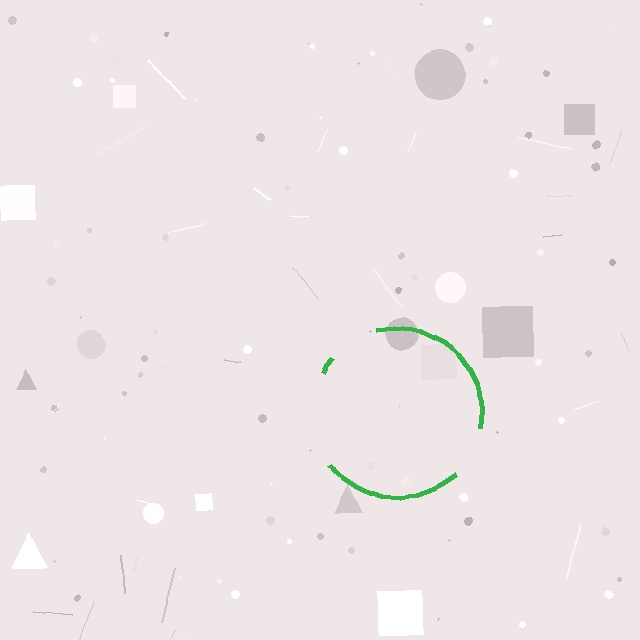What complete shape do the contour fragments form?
The contour fragments form a circle.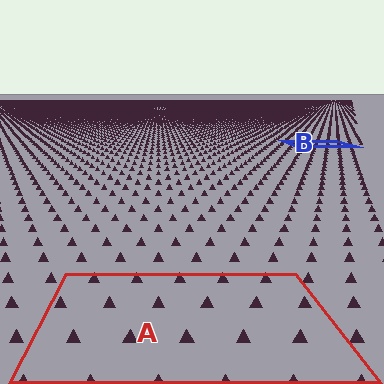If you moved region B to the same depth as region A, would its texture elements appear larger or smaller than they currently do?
They would appear larger. At a closer depth, the same texture elements are projected at a bigger on-screen size.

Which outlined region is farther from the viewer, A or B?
Region B is farther from the viewer — the texture elements inside it appear smaller and more densely packed.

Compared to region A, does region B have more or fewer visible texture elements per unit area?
Region B has more texture elements per unit area — they are packed more densely because it is farther away.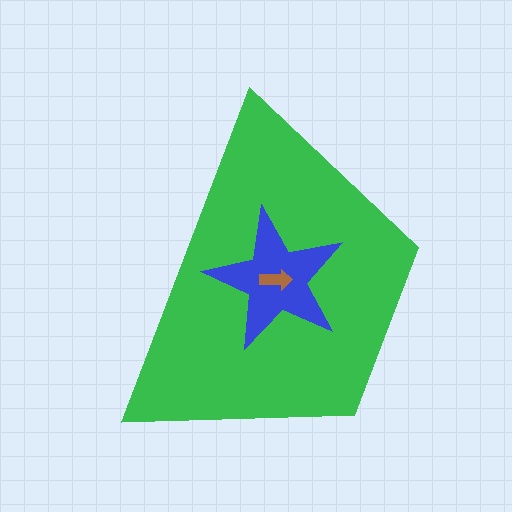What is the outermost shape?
The green trapezoid.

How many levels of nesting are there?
3.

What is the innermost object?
The brown arrow.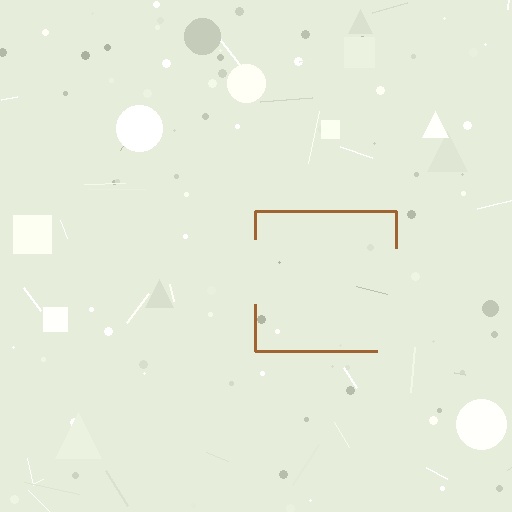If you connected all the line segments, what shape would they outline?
They would outline a square.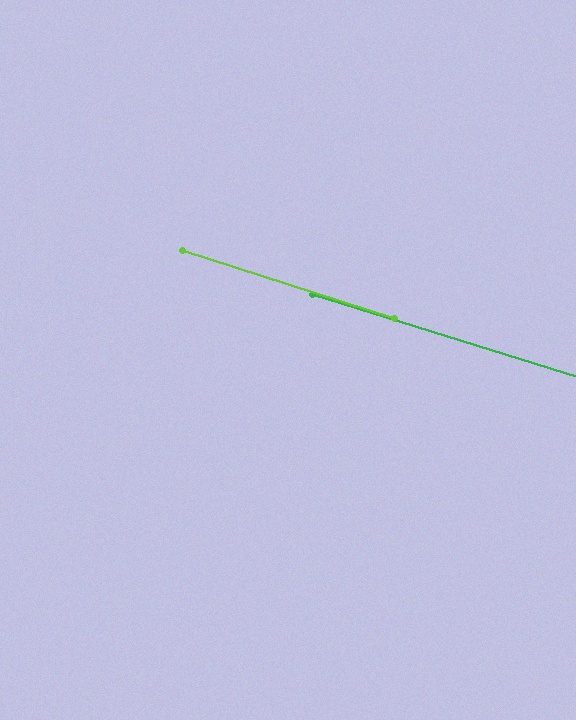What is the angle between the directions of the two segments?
Approximately 0 degrees.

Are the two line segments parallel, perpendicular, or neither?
Parallel — their directions differ by only 0.3°.